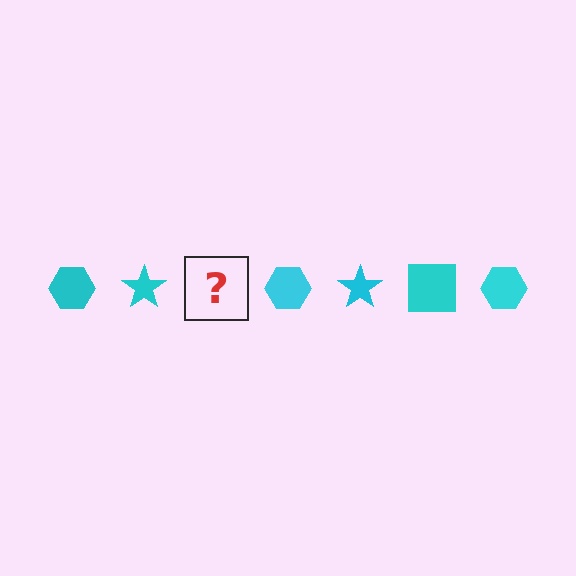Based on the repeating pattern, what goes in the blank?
The blank should be a cyan square.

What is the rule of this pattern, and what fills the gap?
The rule is that the pattern cycles through hexagon, star, square shapes in cyan. The gap should be filled with a cyan square.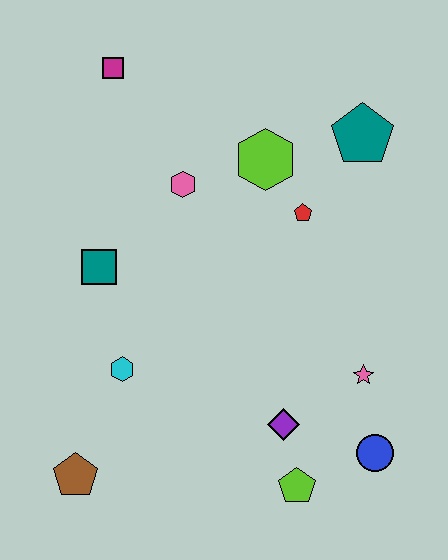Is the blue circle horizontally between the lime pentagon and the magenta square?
No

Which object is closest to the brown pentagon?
The cyan hexagon is closest to the brown pentagon.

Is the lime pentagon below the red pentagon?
Yes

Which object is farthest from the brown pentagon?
The teal pentagon is farthest from the brown pentagon.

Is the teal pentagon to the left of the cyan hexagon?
No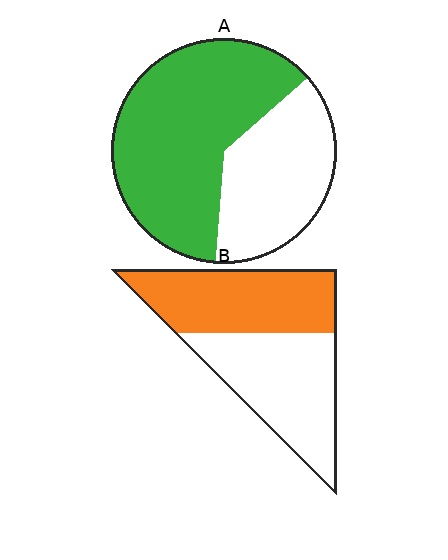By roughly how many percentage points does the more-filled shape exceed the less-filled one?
By roughly 15 percentage points (A over B).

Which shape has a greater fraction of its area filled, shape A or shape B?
Shape A.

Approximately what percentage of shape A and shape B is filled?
A is approximately 60% and B is approximately 50%.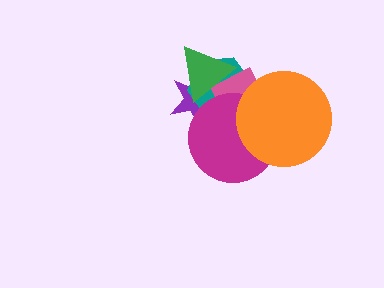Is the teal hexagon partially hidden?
Yes, it is partially covered by another shape.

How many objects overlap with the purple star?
4 objects overlap with the purple star.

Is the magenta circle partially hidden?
Yes, it is partially covered by another shape.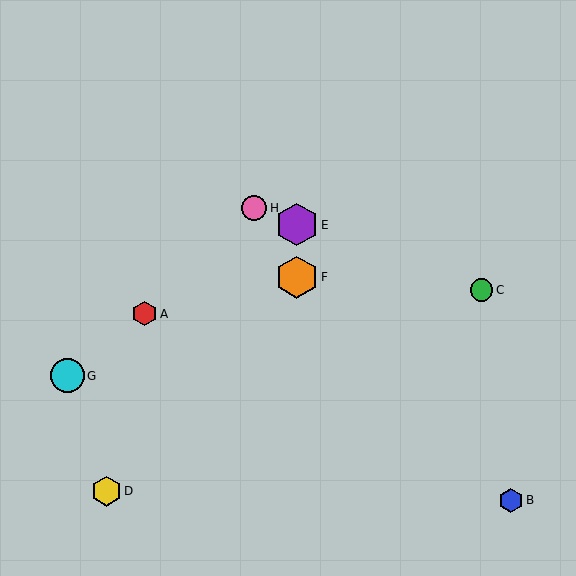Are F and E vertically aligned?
Yes, both are at x≈297.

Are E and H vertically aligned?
No, E is at x≈297 and H is at x≈254.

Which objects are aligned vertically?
Objects E, F are aligned vertically.